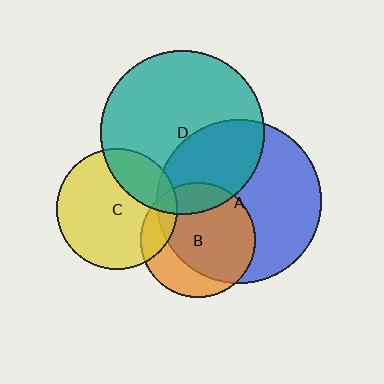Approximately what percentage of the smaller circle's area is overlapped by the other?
Approximately 10%.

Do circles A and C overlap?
Yes.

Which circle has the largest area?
Circle A (blue).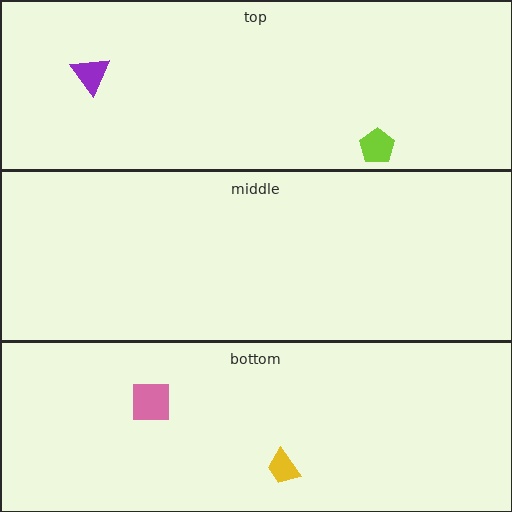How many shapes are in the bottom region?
2.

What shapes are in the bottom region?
The pink square, the yellow trapezoid.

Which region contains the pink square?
The bottom region.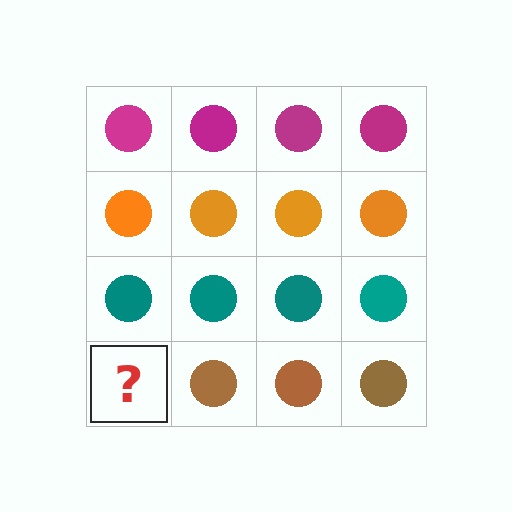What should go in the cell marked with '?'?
The missing cell should contain a brown circle.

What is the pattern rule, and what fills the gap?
The rule is that each row has a consistent color. The gap should be filled with a brown circle.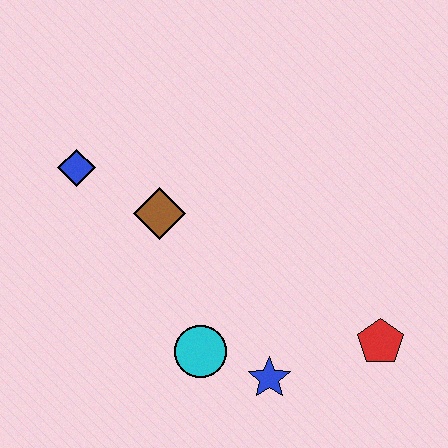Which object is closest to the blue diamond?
The brown diamond is closest to the blue diamond.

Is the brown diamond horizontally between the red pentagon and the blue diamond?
Yes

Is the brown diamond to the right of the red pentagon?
No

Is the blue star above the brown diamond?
No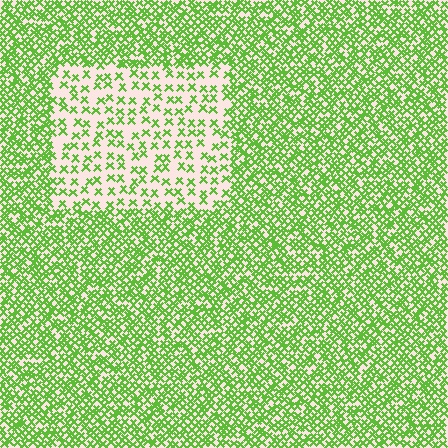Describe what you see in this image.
The image contains small lime elements arranged at two different densities. A rectangle-shaped region is visible where the elements are less densely packed than the surrounding area.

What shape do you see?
I see a rectangle.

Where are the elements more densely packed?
The elements are more densely packed outside the rectangle boundary.